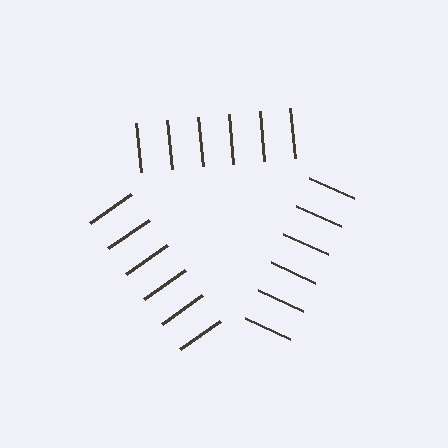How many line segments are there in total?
18 — 6 along each of the 3 edges.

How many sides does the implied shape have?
3 sides — the line-ends trace a triangle.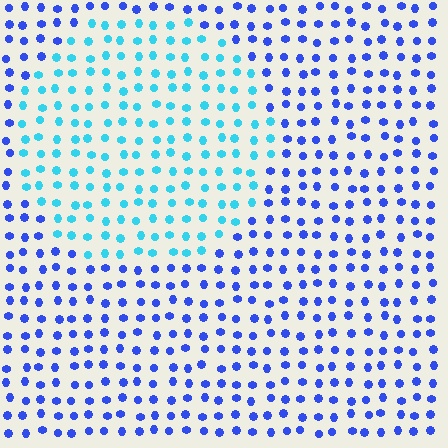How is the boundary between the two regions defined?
The boundary is defined purely by a slight shift in hue (about 44 degrees). Spacing, size, and orientation are identical on both sides.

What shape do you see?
I see a circle.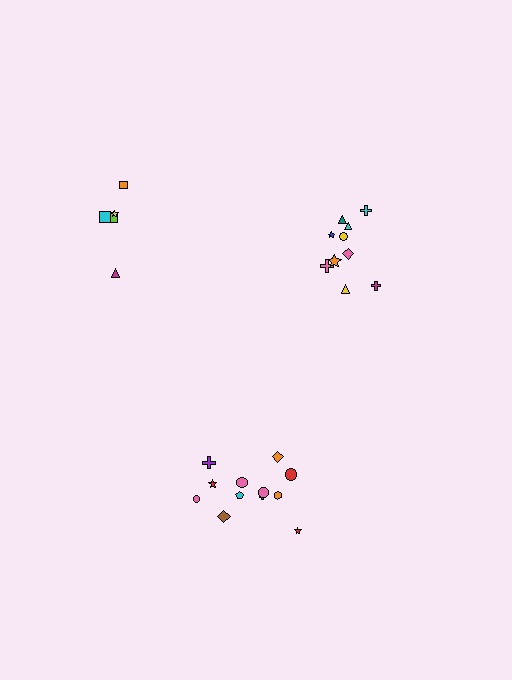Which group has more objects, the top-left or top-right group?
The top-right group.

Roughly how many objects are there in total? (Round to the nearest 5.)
Roughly 25 objects in total.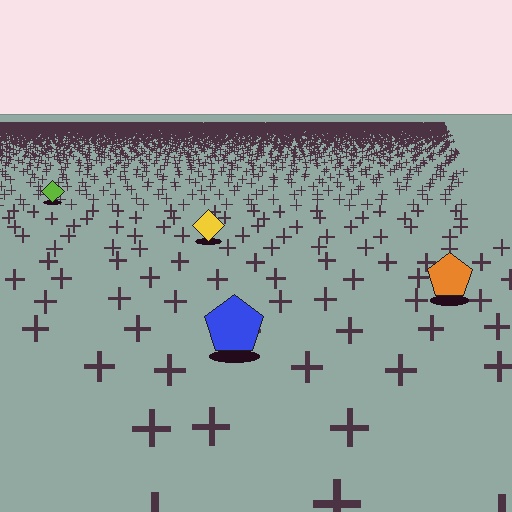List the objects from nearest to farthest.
From nearest to farthest: the blue pentagon, the orange pentagon, the yellow diamond, the lime diamond.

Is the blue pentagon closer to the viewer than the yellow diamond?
Yes. The blue pentagon is closer — you can tell from the texture gradient: the ground texture is coarser near it.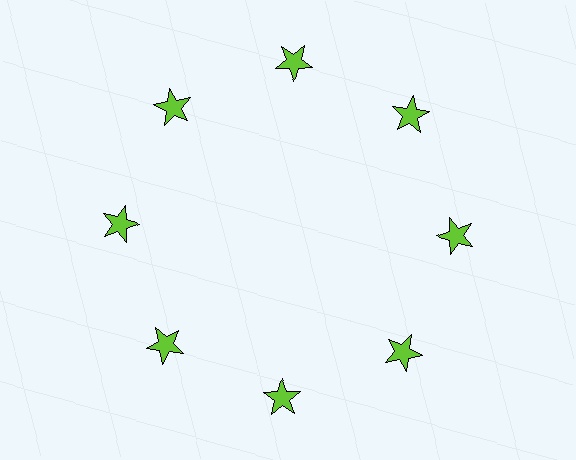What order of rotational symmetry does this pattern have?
This pattern has 8-fold rotational symmetry.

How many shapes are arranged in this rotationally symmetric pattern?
There are 8 shapes, arranged in 8 groups of 1.